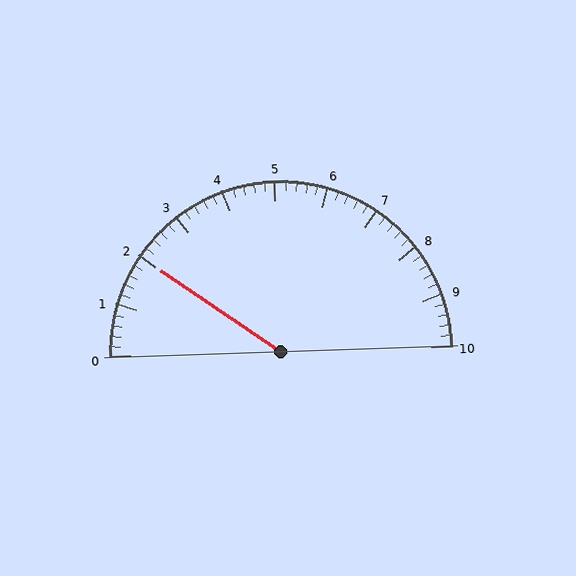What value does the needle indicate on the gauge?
The needle indicates approximately 2.0.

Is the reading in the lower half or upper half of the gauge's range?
The reading is in the lower half of the range (0 to 10).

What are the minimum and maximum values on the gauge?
The gauge ranges from 0 to 10.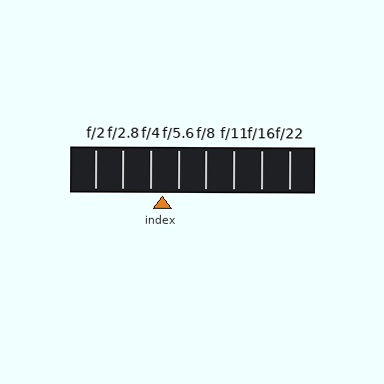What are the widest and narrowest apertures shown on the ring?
The widest aperture shown is f/2 and the narrowest is f/22.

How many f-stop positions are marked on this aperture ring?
There are 8 f-stop positions marked.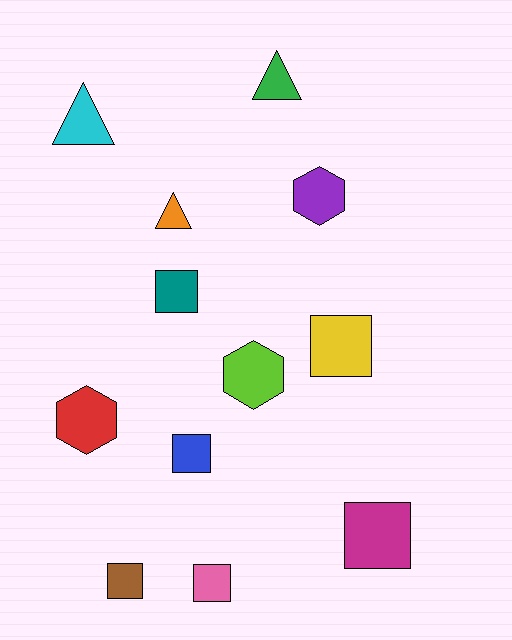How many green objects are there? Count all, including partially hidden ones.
There is 1 green object.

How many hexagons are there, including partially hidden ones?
There are 3 hexagons.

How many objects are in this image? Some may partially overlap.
There are 12 objects.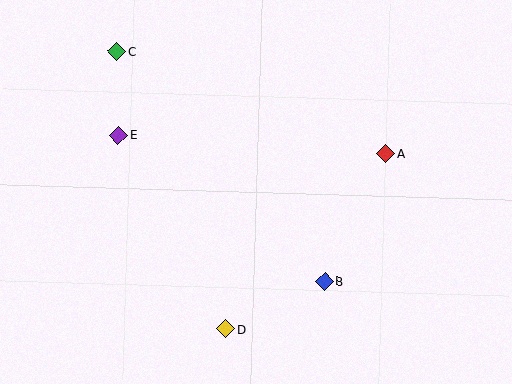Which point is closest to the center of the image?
Point B at (325, 281) is closest to the center.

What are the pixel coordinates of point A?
Point A is at (386, 153).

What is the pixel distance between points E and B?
The distance between E and B is 253 pixels.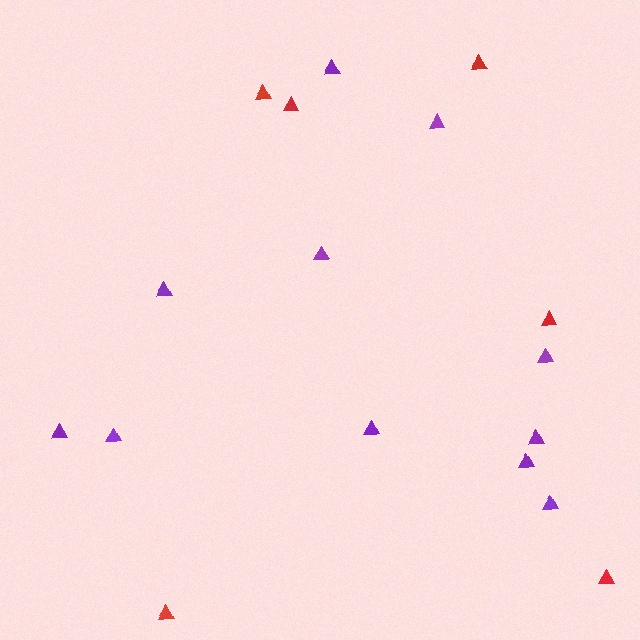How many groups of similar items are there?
There are 2 groups: one group of purple triangles (11) and one group of red triangles (6).